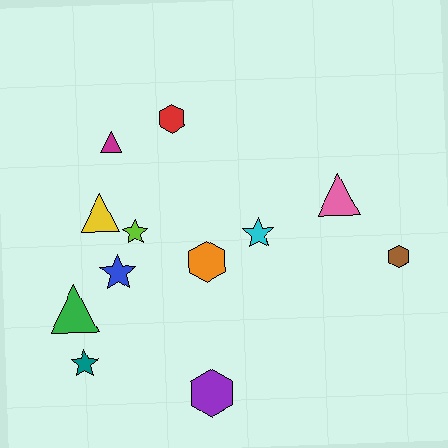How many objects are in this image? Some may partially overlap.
There are 12 objects.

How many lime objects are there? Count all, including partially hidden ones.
There is 1 lime object.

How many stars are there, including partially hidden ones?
There are 4 stars.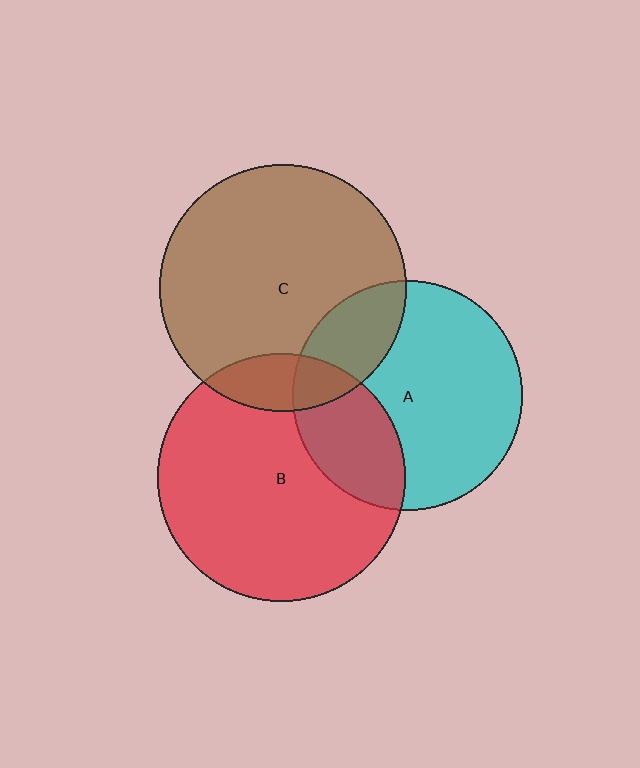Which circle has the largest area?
Circle B (red).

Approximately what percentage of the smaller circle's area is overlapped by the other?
Approximately 20%.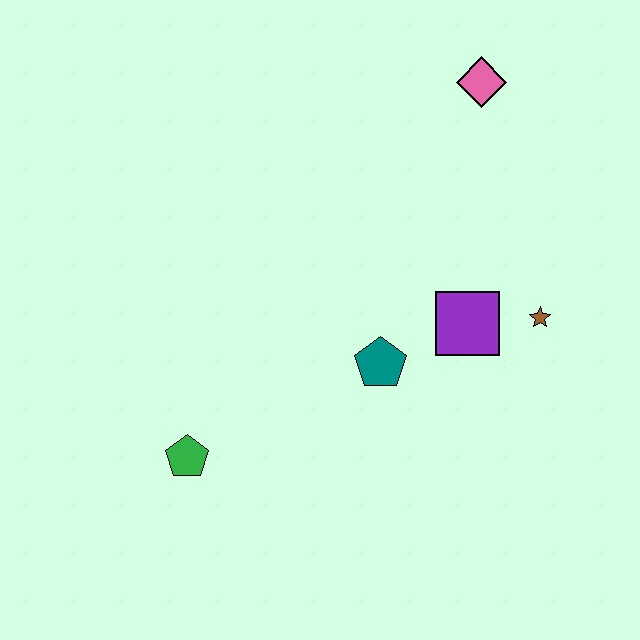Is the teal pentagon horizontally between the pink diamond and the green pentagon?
Yes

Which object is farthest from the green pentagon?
The pink diamond is farthest from the green pentagon.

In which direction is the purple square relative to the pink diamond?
The purple square is below the pink diamond.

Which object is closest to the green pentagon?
The teal pentagon is closest to the green pentagon.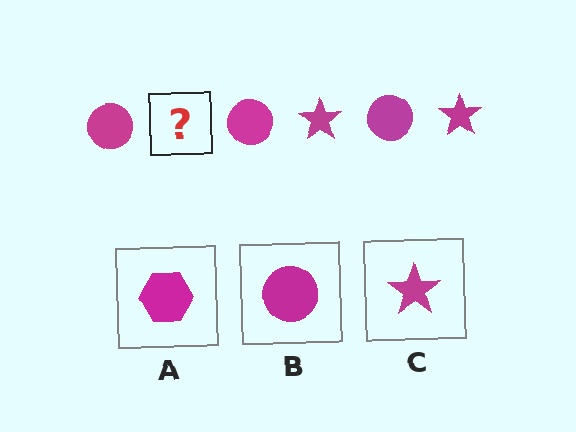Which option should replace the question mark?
Option C.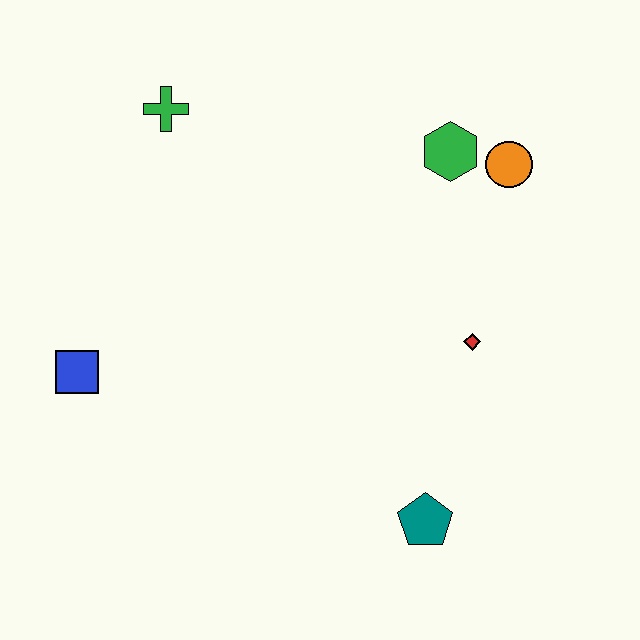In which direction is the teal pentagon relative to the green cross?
The teal pentagon is below the green cross.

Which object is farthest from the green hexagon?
The blue square is farthest from the green hexagon.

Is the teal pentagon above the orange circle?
No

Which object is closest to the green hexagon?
The orange circle is closest to the green hexagon.